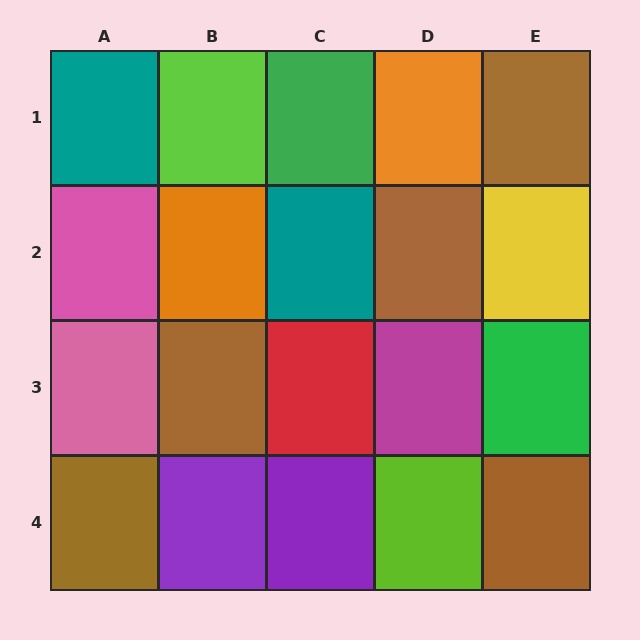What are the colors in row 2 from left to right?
Pink, orange, teal, brown, yellow.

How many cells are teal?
2 cells are teal.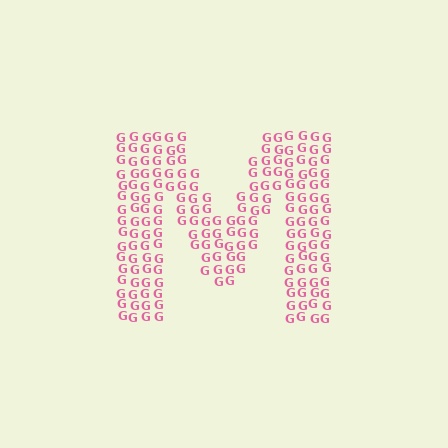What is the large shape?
The large shape is the letter M.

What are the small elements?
The small elements are letter G's.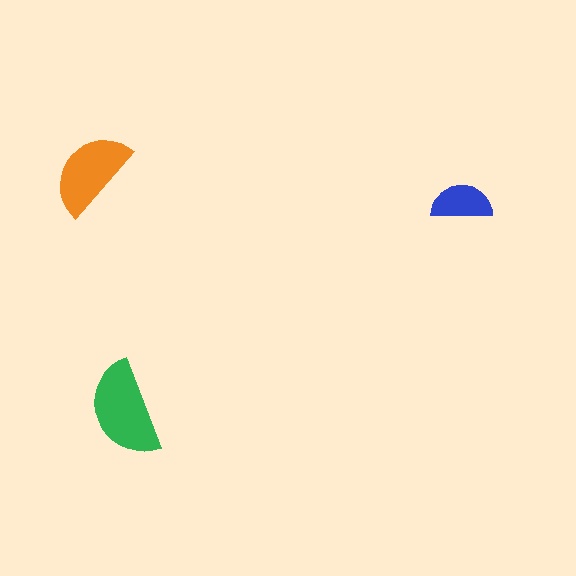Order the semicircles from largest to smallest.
the green one, the orange one, the blue one.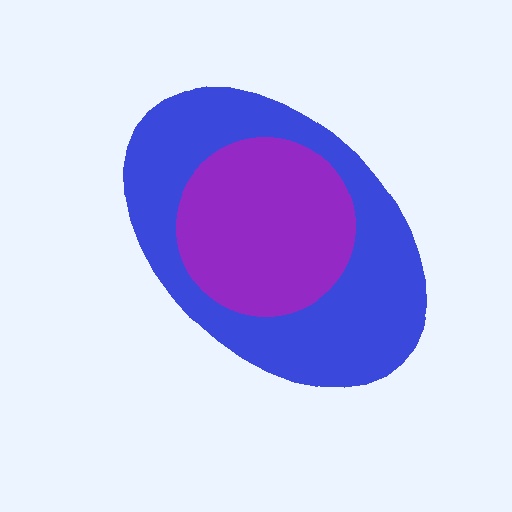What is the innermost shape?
The purple circle.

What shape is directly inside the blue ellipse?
The purple circle.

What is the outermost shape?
The blue ellipse.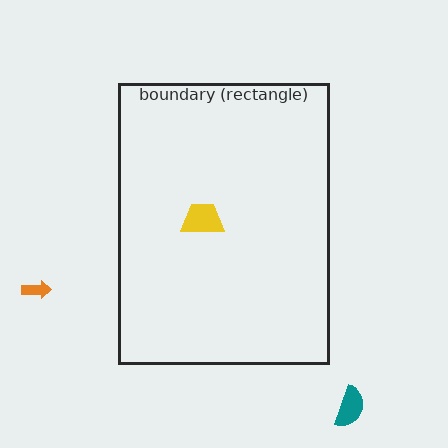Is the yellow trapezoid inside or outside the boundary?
Inside.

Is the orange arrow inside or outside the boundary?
Outside.